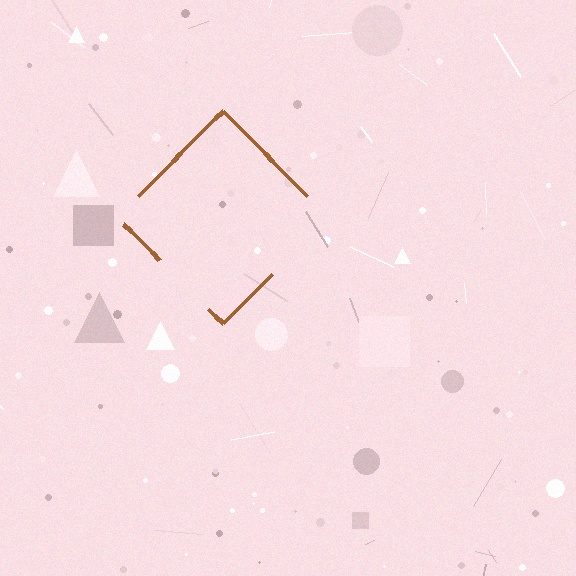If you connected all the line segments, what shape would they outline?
They would outline a diamond.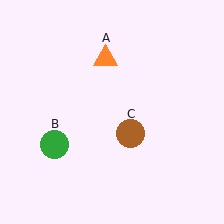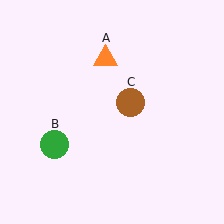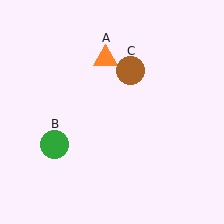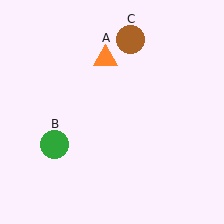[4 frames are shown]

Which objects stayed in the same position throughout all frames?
Orange triangle (object A) and green circle (object B) remained stationary.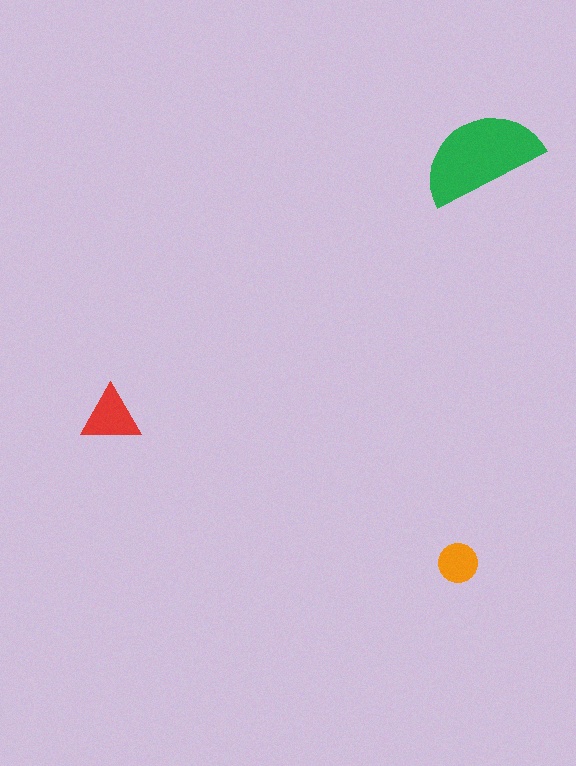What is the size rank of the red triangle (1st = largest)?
2nd.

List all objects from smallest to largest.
The orange circle, the red triangle, the green semicircle.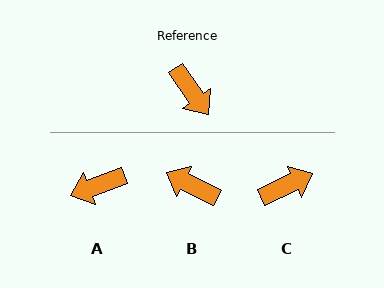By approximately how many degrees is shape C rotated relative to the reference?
Approximately 79 degrees counter-clockwise.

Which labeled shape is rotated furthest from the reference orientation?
B, about 151 degrees away.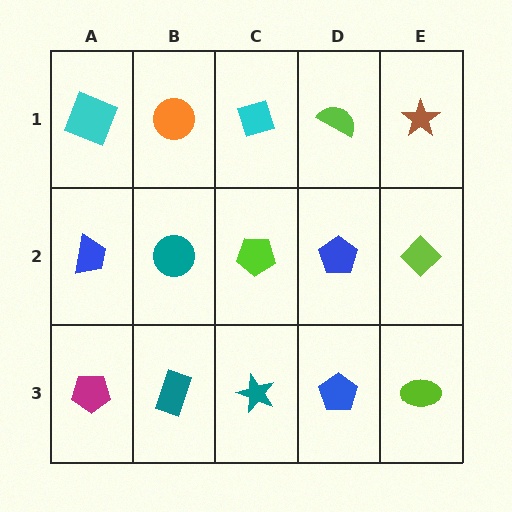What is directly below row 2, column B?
A teal rectangle.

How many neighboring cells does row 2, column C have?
4.